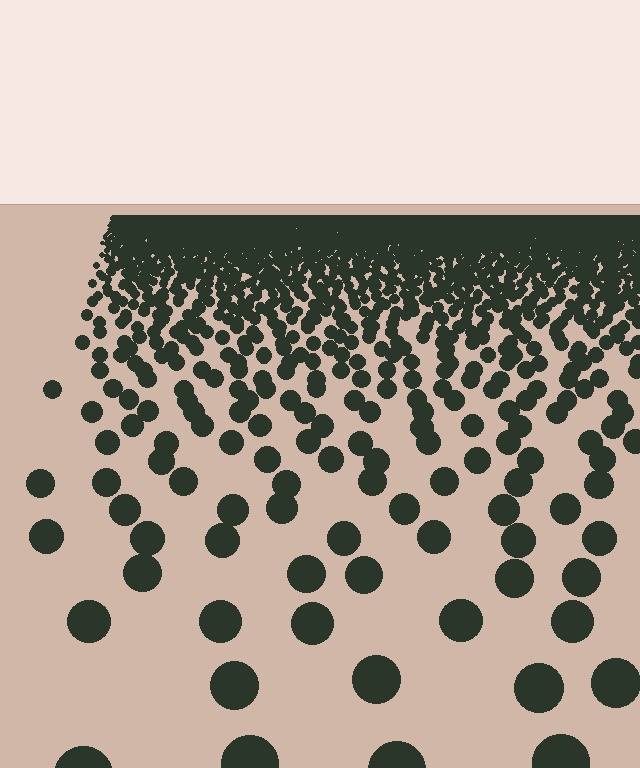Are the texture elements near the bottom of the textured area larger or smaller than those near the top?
Larger. Near the bottom, elements are closer to the viewer and appear at a bigger on-screen size.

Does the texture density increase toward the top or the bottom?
Density increases toward the top.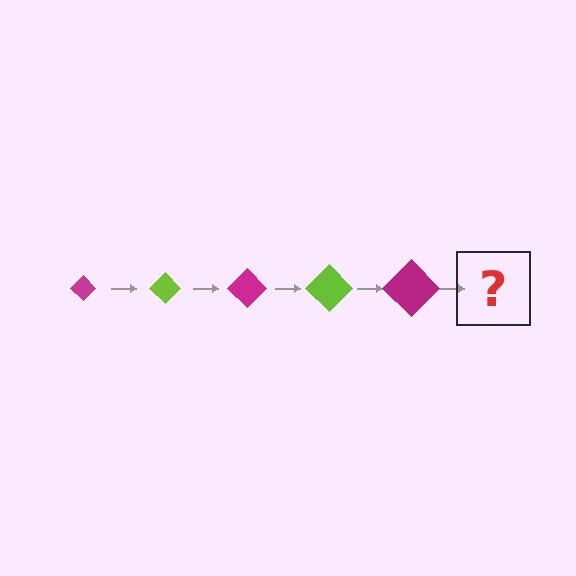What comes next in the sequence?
The next element should be a lime diamond, larger than the previous one.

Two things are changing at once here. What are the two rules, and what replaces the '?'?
The two rules are that the diamond grows larger each step and the color cycles through magenta and lime. The '?' should be a lime diamond, larger than the previous one.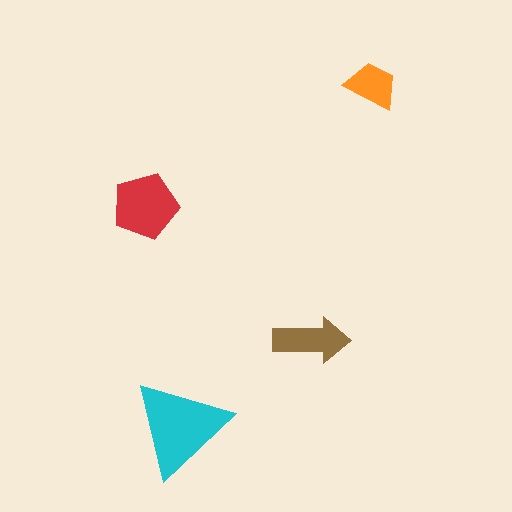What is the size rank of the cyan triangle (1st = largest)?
1st.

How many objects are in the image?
There are 4 objects in the image.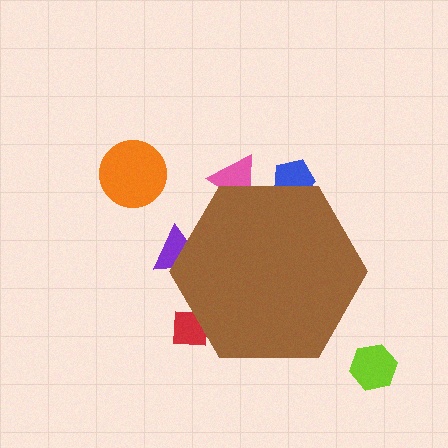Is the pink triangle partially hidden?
Yes, the pink triangle is partially hidden behind the brown hexagon.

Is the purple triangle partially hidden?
Yes, the purple triangle is partially hidden behind the brown hexagon.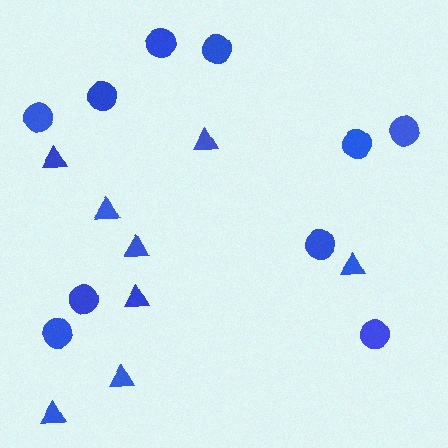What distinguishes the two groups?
There are 2 groups: one group of circles (10) and one group of triangles (8).